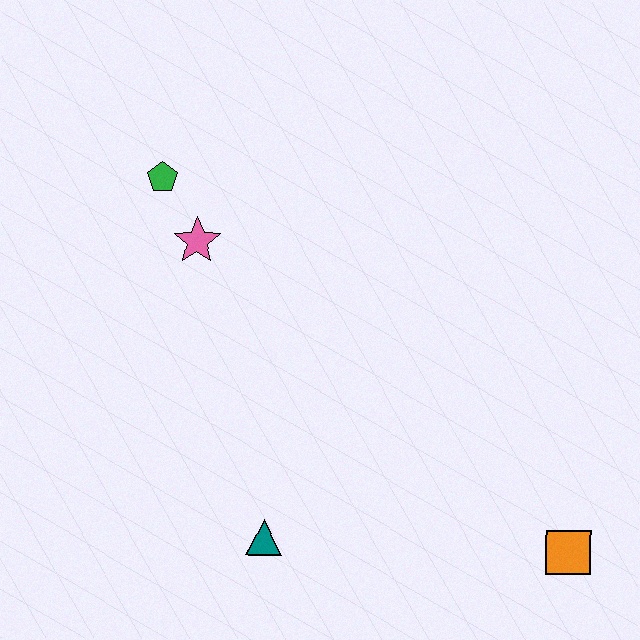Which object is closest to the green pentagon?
The pink star is closest to the green pentagon.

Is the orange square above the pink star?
No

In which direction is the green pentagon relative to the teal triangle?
The green pentagon is above the teal triangle.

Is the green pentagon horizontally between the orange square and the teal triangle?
No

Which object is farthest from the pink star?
The orange square is farthest from the pink star.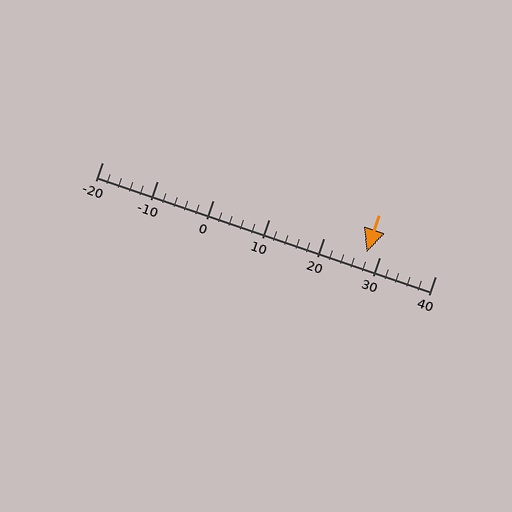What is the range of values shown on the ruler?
The ruler shows values from -20 to 40.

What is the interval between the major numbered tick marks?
The major tick marks are spaced 10 units apart.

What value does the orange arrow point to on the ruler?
The orange arrow points to approximately 28.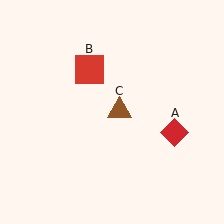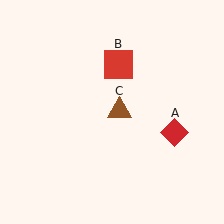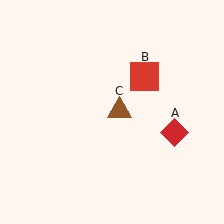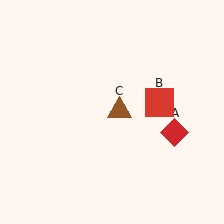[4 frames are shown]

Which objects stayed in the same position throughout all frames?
Red diamond (object A) and brown triangle (object C) remained stationary.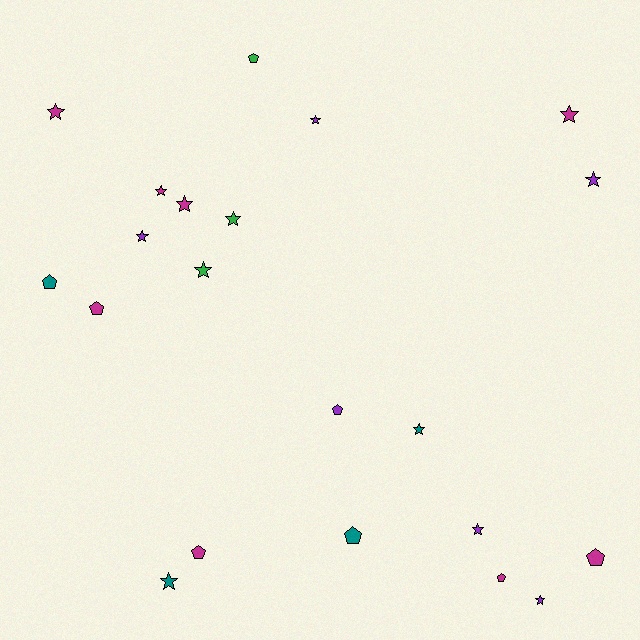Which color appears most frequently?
Magenta, with 8 objects.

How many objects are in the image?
There are 21 objects.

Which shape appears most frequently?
Star, with 13 objects.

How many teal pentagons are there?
There are 2 teal pentagons.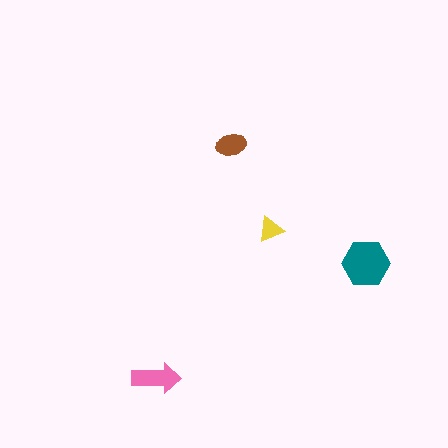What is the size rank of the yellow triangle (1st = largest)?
4th.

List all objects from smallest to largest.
The yellow triangle, the brown ellipse, the pink arrow, the teal hexagon.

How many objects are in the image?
There are 4 objects in the image.